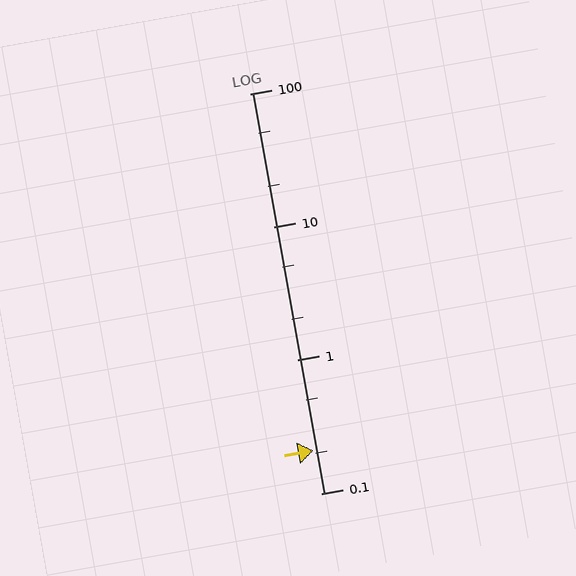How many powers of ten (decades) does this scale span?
The scale spans 3 decades, from 0.1 to 100.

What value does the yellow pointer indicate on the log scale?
The pointer indicates approximately 0.21.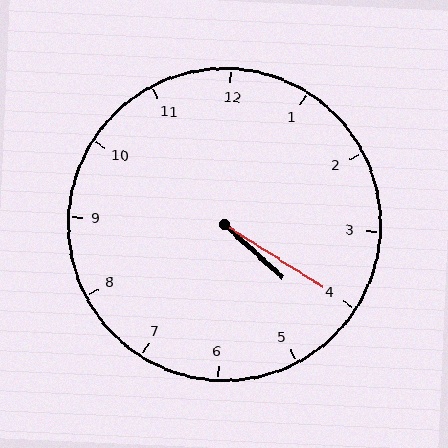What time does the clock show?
4:20.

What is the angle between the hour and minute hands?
Approximately 10 degrees.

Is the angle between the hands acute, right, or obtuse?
It is acute.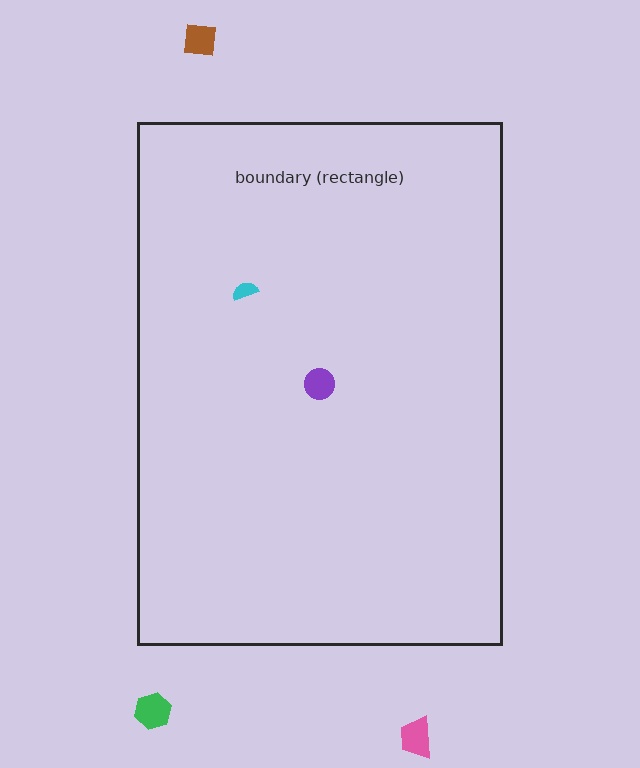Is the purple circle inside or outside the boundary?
Inside.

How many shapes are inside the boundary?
2 inside, 3 outside.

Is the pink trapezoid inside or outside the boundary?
Outside.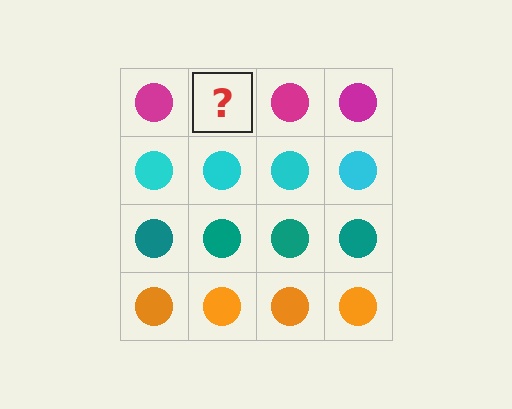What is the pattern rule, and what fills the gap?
The rule is that each row has a consistent color. The gap should be filled with a magenta circle.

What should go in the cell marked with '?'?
The missing cell should contain a magenta circle.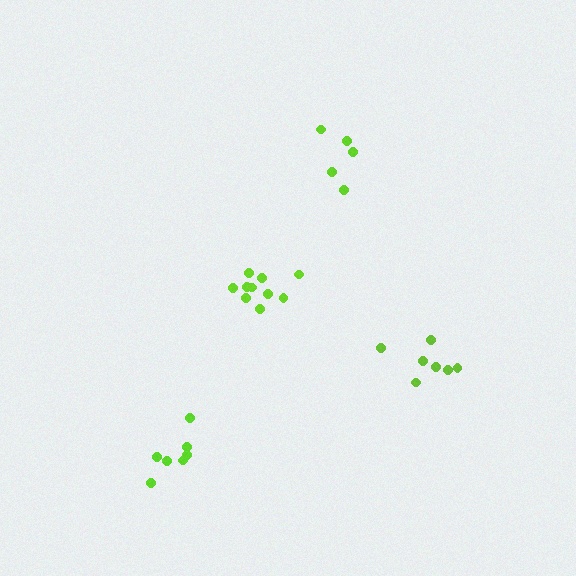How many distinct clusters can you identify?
There are 4 distinct clusters.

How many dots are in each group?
Group 1: 10 dots, Group 2: 7 dots, Group 3: 5 dots, Group 4: 7 dots (29 total).